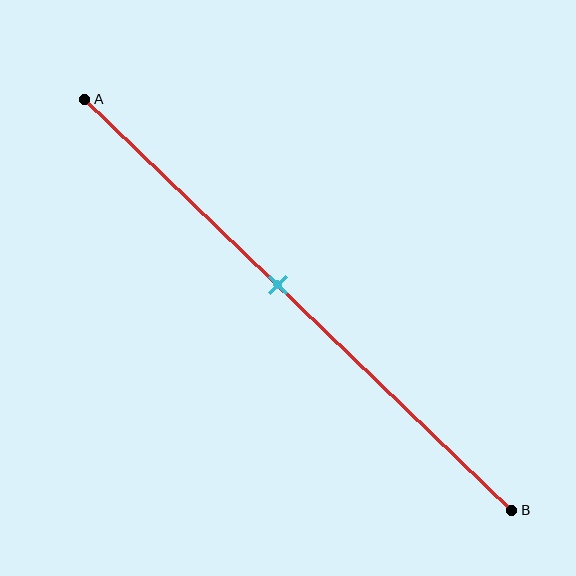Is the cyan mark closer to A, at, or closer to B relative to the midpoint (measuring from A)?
The cyan mark is closer to point A than the midpoint of segment AB.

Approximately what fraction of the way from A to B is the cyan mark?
The cyan mark is approximately 45% of the way from A to B.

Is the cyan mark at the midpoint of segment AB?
No, the mark is at about 45% from A, not at the 50% midpoint.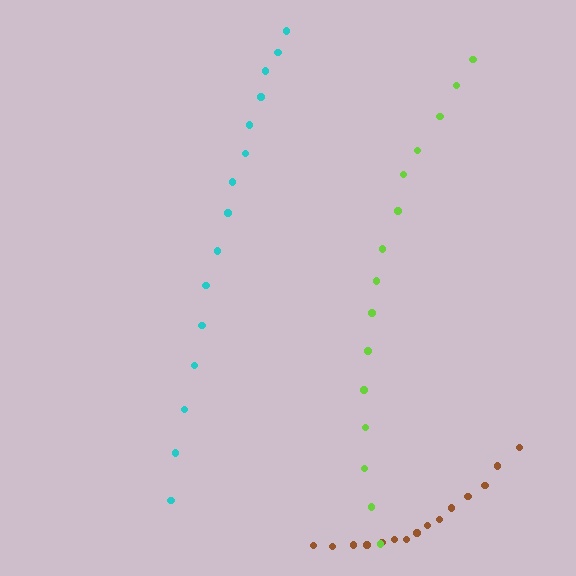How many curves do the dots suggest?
There are 3 distinct paths.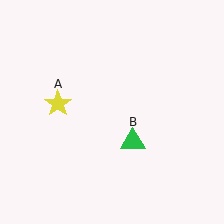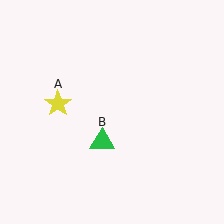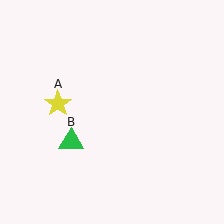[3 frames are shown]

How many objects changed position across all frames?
1 object changed position: green triangle (object B).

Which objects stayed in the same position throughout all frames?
Yellow star (object A) remained stationary.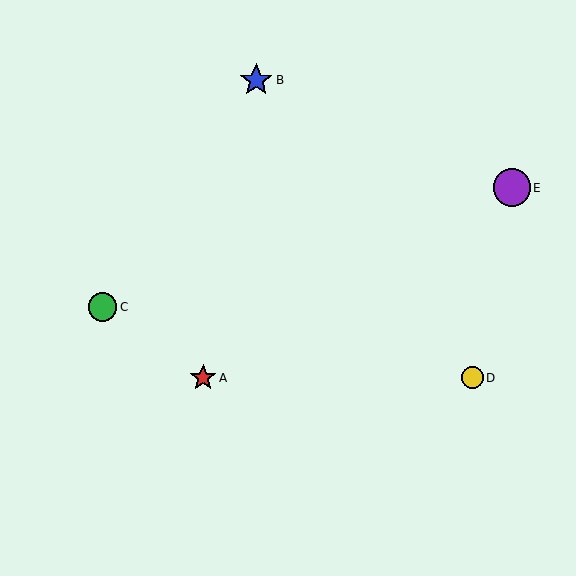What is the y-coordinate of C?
Object C is at y≈307.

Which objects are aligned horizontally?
Objects A, D are aligned horizontally.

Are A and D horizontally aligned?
Yes, both are at y≈378.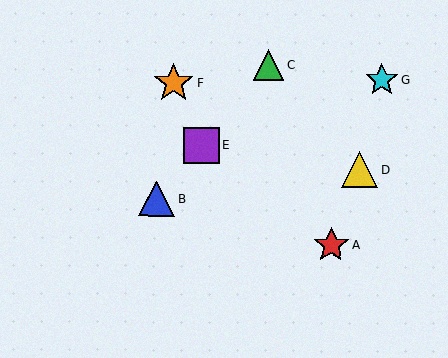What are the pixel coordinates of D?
Object D is at (360, 170).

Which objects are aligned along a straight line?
Objects B, C, E are aligned along a straight line.